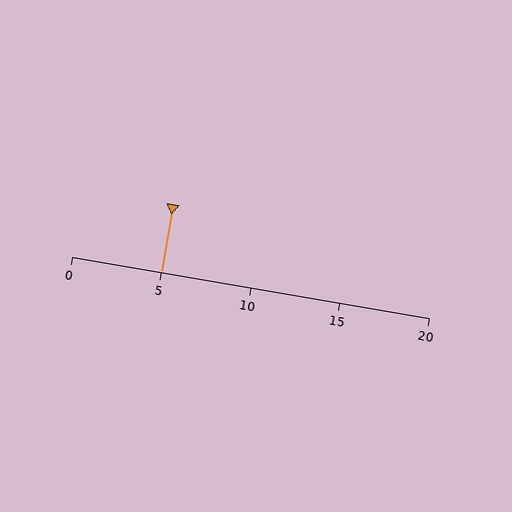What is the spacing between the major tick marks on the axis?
The major ticks are spaced 5 apart.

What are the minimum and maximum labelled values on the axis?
The axis runs from 0 to 20.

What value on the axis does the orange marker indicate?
The marker indicates approximately 5.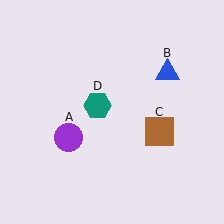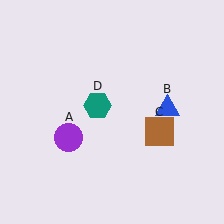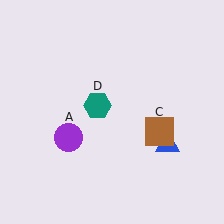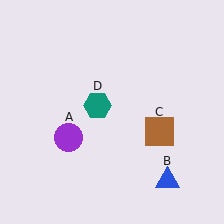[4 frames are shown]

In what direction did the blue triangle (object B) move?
The blue triangle (object B) moved down.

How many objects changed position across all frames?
1 object changed position: blue triangle (object B).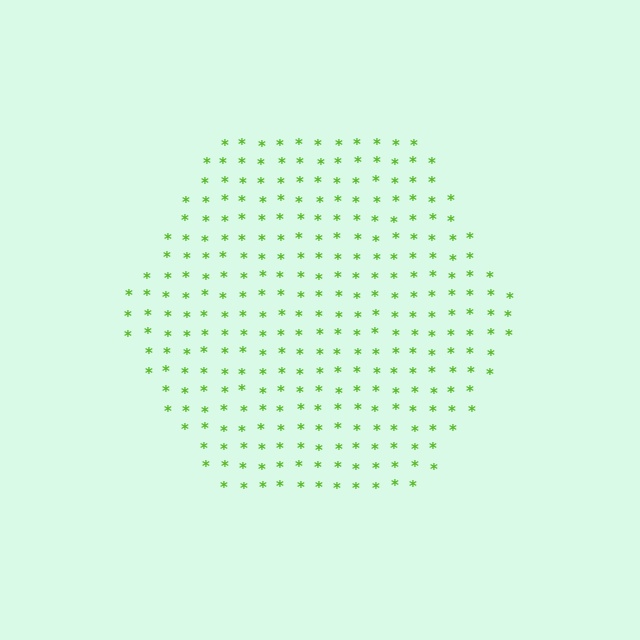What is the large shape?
The large shape is a hexagon.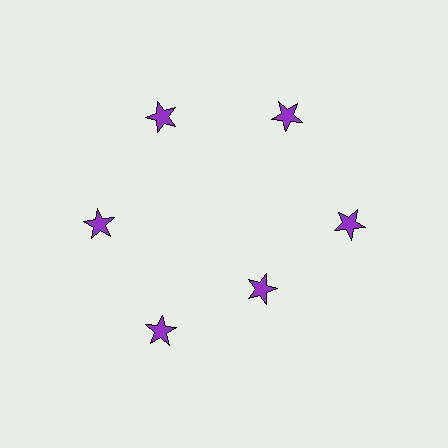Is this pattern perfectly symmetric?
No. The 6 purple stars are arranged in a ring, but one element near the 5 o'clock position is pulled inward toward the center, breaking the 6-fold rotational symmetry.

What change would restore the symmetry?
The symmetry would be restored by moving it outward, back onto the ring so that all 6 stars sit at equal angles and equal distance from the center.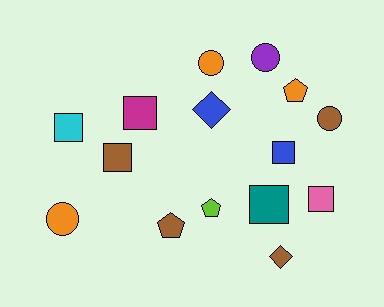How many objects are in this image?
There are 15 objects.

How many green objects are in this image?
There are no green objects.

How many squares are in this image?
There are 6 squares.